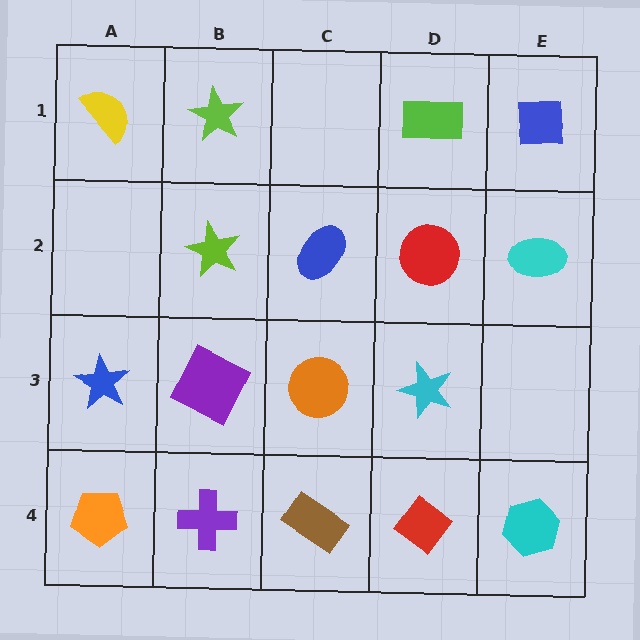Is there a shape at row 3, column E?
No, that cell is empty.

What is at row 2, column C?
A blue ellipse.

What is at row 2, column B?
A lime star.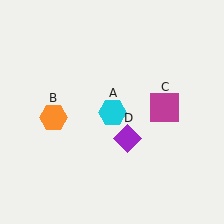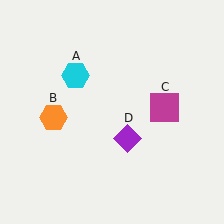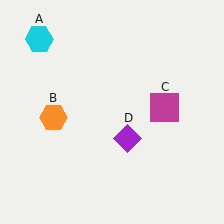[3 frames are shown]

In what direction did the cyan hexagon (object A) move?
The cyan hexagon (object A) moved up and to the left.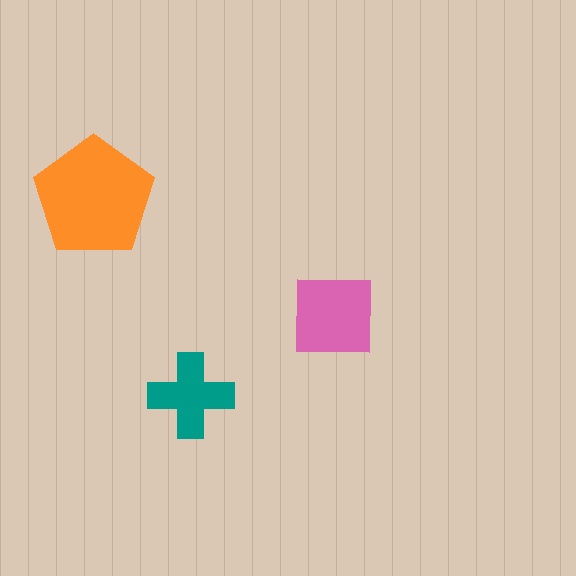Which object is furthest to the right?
The pink square is rightmost.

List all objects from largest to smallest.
The orange pentagon, the pink square, the teal cross.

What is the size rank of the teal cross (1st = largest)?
3rd.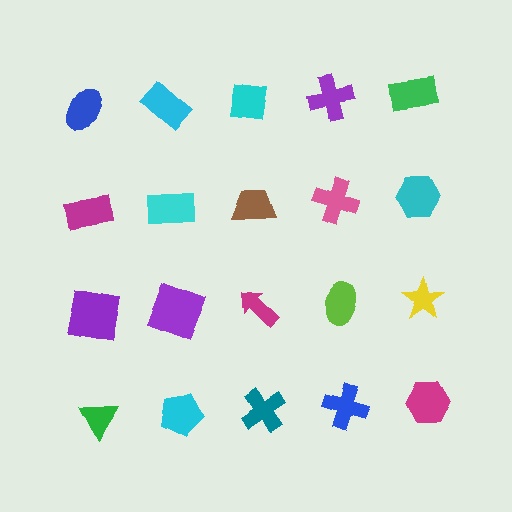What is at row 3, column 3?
A magenta arrow.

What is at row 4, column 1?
A green triangle.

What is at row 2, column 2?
A cyan rectangle.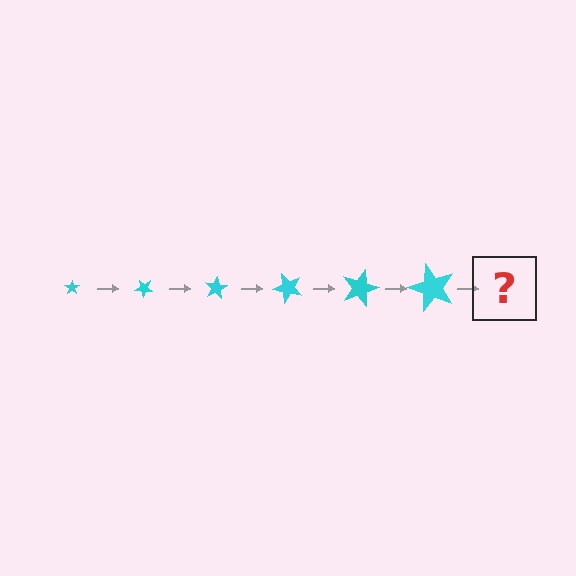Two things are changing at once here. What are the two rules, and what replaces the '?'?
The two rules are that the star grows larger each step and it rotates 40 degrees each step. The '?' should be a star, larger than the previous one and rotated 240 degrees from the start.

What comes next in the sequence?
The next element should be a star, larger than the previous one and rotated 240 degrees from the start.